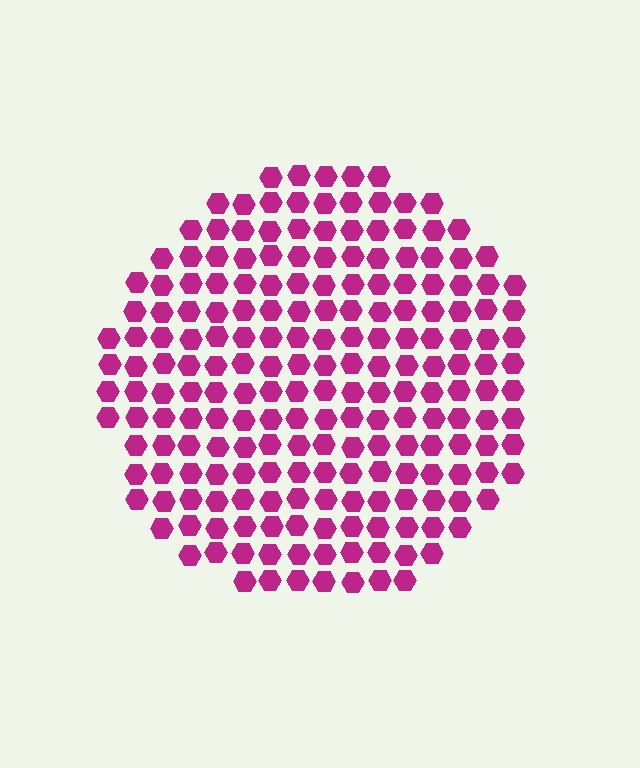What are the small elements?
The small elements are hexagons.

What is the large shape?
The large shape is a circle.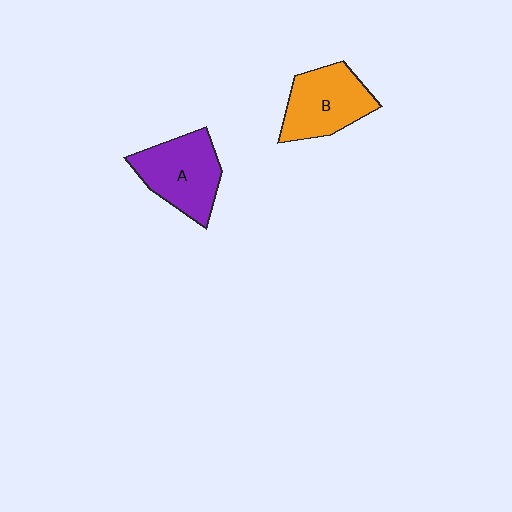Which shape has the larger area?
Shape A (purple).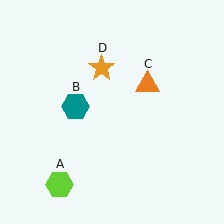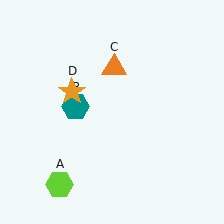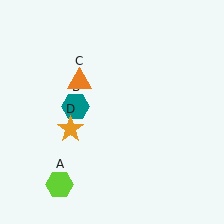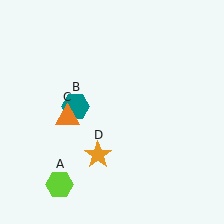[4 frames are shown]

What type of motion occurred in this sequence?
The orange triangle (object C), orange star (object D) rotated counterclockwise around the center of the scene.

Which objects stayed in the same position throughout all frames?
Lime hexagon (object A) and teal hexagon (object B) remained stationary.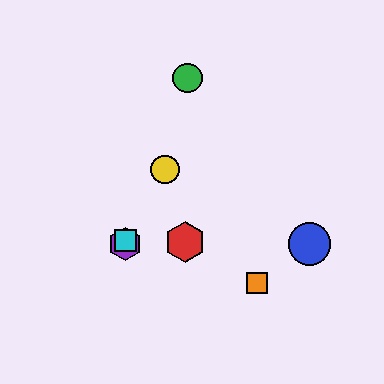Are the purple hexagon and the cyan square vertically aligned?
Yes, both are at x≈125.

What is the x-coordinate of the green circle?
The green circle is at x≈188.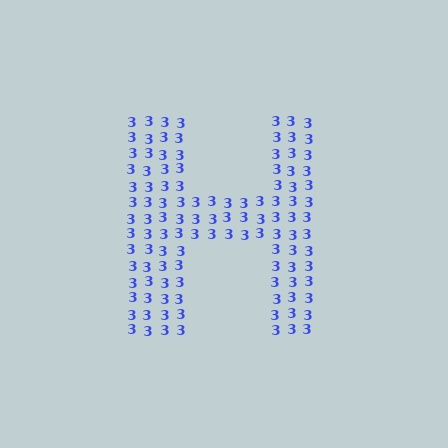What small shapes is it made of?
It is made of small digit 3's.